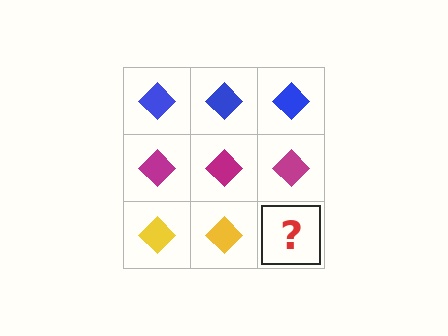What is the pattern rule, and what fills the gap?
The rule is that each row has a consistent color. The gap should be filled with a yellow diamond.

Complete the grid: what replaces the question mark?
The question mark should be replaced with a yellow diamond.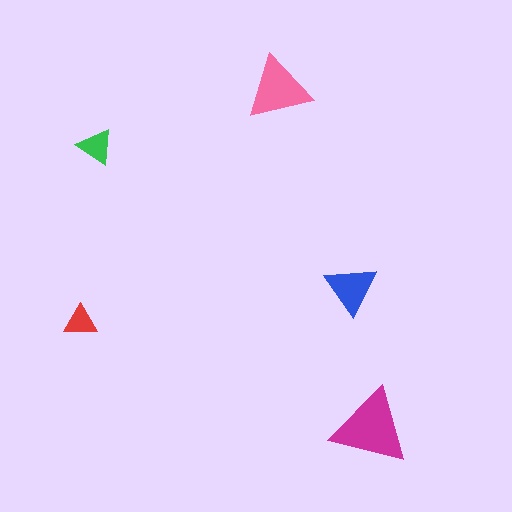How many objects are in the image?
There are 5 objects in the image.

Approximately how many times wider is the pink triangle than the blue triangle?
About 1.5 times wider.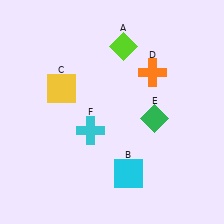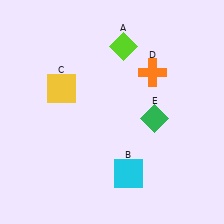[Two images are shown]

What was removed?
The cyan cross (F) was removed in Image 2.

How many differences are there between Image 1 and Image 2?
There is 1 difference between the two images.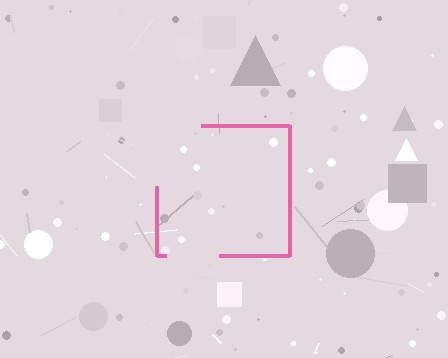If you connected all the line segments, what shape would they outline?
They would outline a square.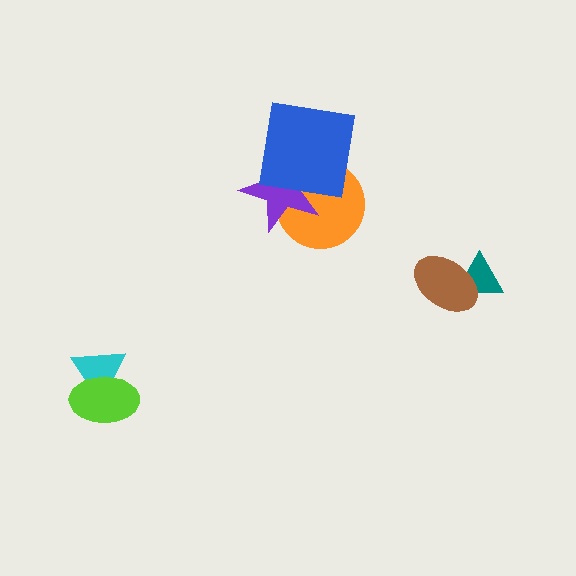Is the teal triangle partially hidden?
Yes, it is partially covered by another shape.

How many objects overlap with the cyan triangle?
1 object overlaps with the cyan triangle.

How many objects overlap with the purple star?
2 objects overlap with the purple star.